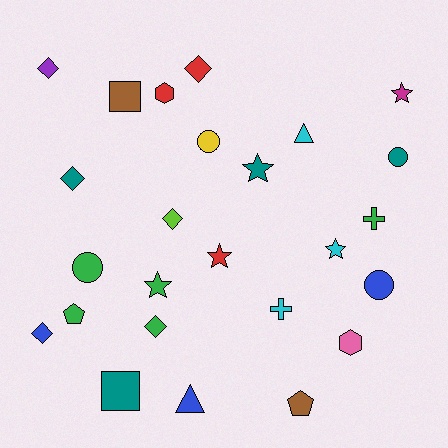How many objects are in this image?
There are 25 objects.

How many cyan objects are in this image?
There are 3 cyan objects.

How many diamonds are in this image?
There are 6 diamonds.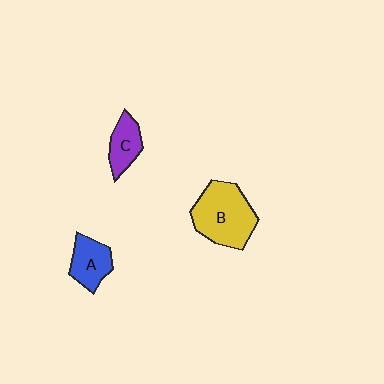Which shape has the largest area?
Shape B (yellow).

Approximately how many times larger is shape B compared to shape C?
Approximately 2.2 times.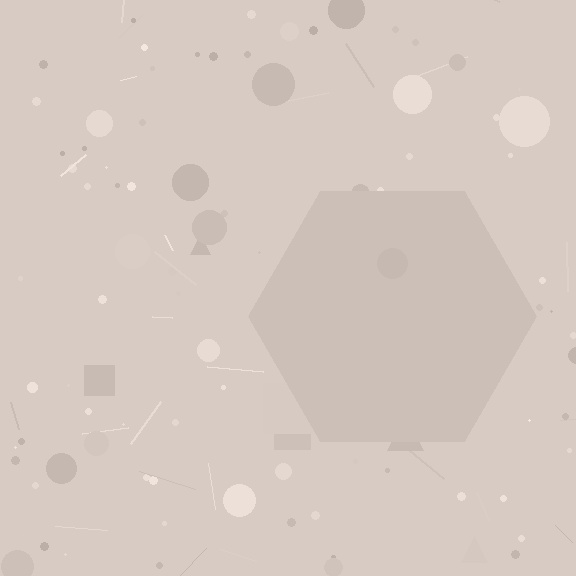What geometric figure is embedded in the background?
A hexagon is embedded in the background.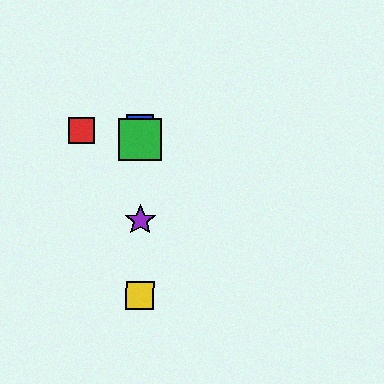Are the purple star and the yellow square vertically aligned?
Yes, both are at x≈140.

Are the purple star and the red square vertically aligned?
No, the purple star is at x≈140 and the red square is at x≈82.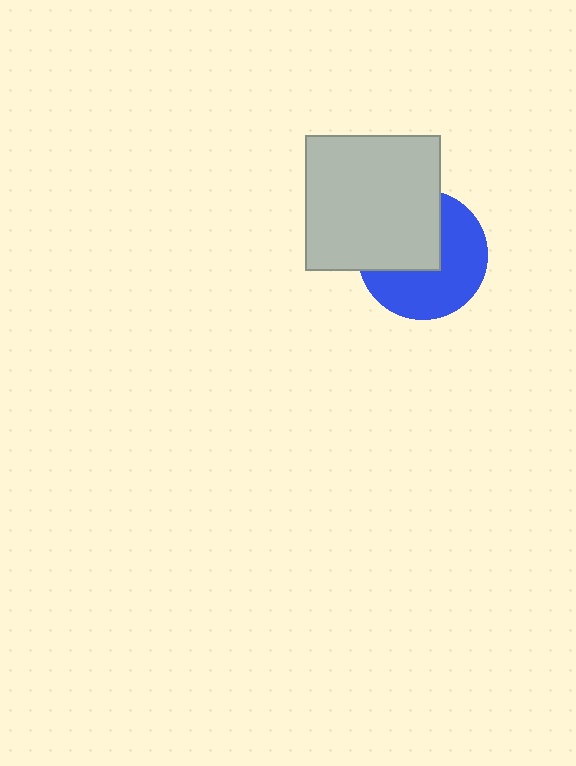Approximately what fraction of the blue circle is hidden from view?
Roughly 44% of the blue circle is hidden behind the light gray square.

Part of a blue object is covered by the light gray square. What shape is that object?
It is a circle.